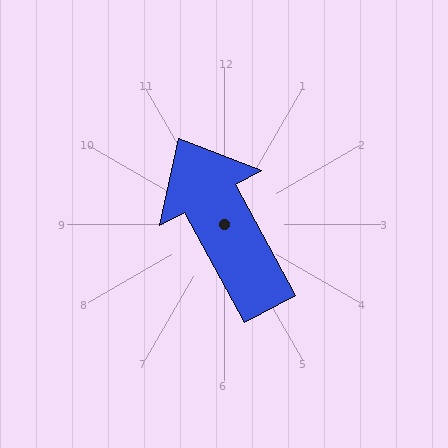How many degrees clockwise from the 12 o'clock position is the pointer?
Approximately 332 degrees.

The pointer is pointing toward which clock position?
Roughly 11 o'clock.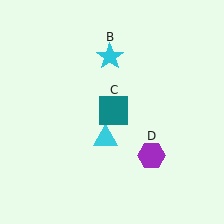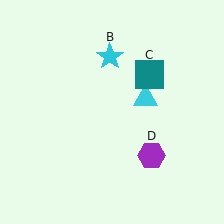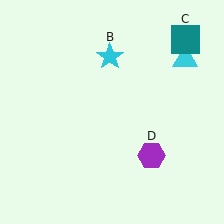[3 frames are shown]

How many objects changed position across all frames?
2 objects changed position: cyan triangle (object A), teal square (object C).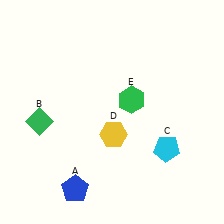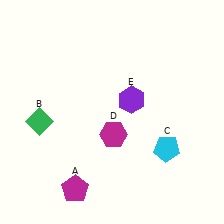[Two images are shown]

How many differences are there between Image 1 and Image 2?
There are 3 differences between the two images.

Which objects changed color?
A changed from blue to magenta. D changed from yellow to magenta. E changed from green to purple.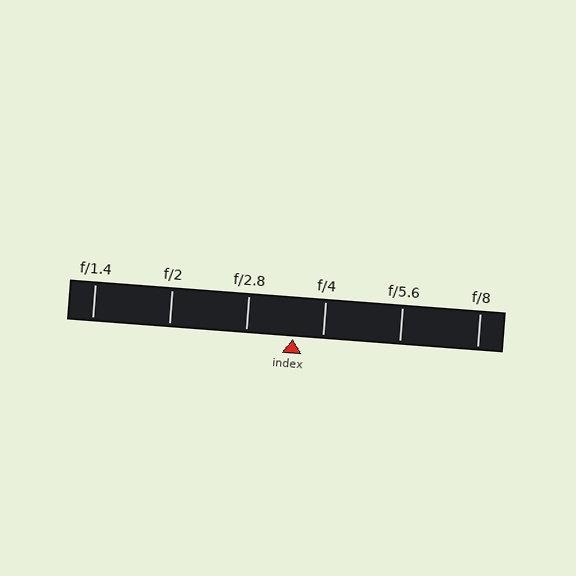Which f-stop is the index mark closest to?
The index mark is closest to f/4.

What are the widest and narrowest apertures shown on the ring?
The widest aperture shown is f/1.4 and the narrowest is f/8.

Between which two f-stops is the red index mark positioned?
The index mark is between f/2.8 and f/4.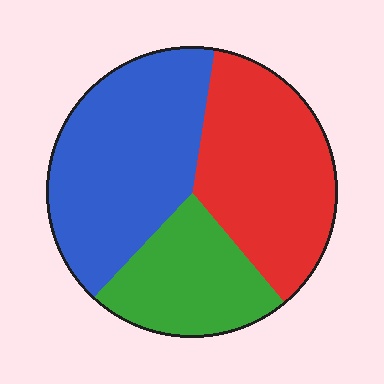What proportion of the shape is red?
Red covers roughly 35% of the shape.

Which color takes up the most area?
Blue, at roughly 40%.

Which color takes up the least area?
Green, at roughly 25%.